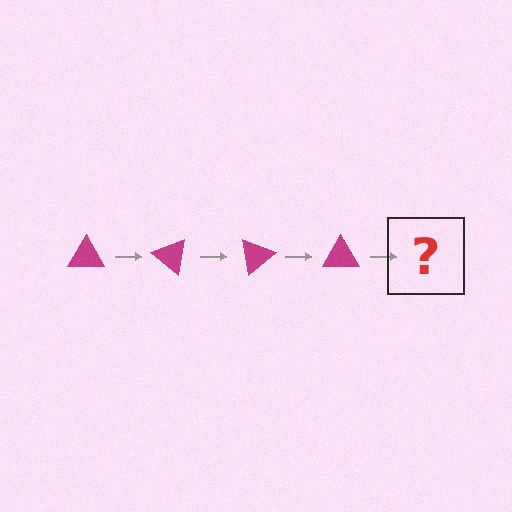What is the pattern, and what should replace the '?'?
The pattern is that the triangle rotates 40 degrees each step. The '?' should be a magenta triangle rotated 160 degrees.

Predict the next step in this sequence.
The next step is a magenta triangle rotated 160 degrees.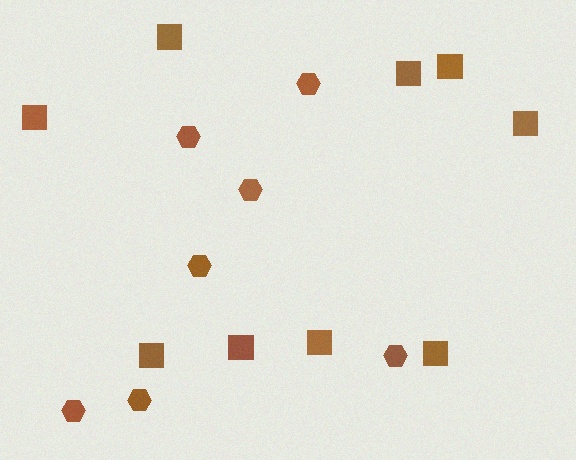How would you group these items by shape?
There are 2 groups: one group of hexagons (7) and one group of squares (9).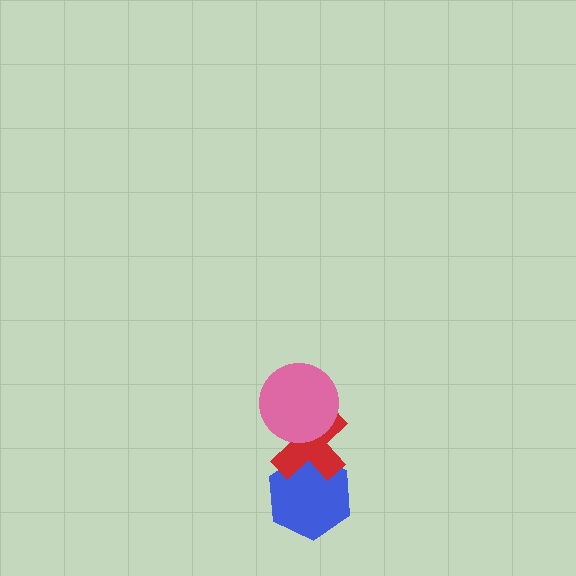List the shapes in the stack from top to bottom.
From top to bottom: the pink circle, the red cross, the blue hexagon.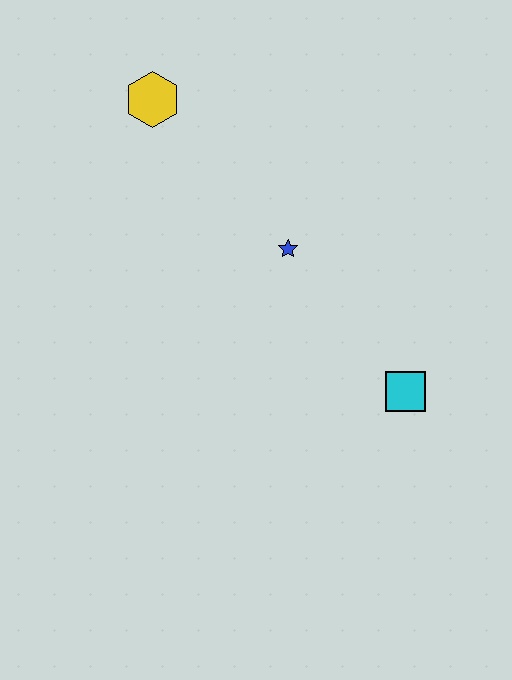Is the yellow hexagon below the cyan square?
No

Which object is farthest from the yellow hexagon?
The cyan square is farthest from the yellow hexagon.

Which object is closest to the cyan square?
The blue star is closest to the cyan square.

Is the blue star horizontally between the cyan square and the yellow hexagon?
Yes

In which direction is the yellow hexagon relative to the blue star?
The yellow hexagon is above the blue star.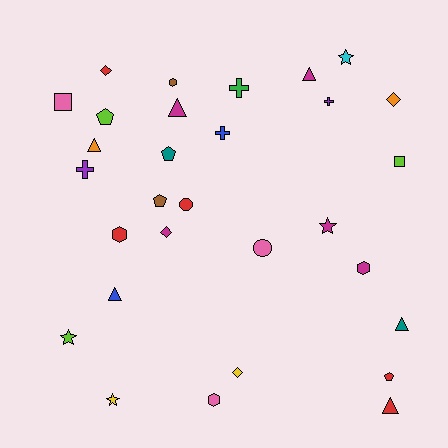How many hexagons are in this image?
There are 4 hexagons.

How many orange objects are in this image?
There are 2 orange objects.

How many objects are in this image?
There are 30 objects.